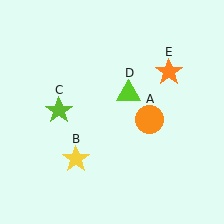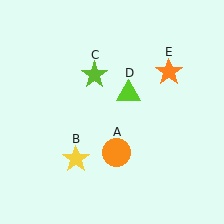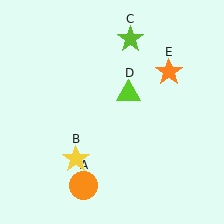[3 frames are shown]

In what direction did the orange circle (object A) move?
The orange circle (object A) moved down and to the left.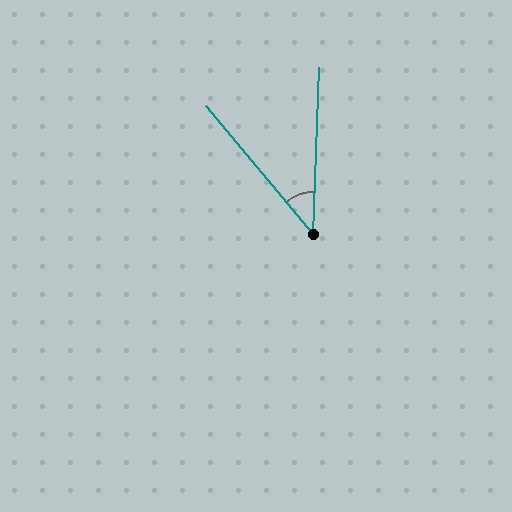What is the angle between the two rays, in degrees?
Approximately 42 degrees.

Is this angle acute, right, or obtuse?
It is acute.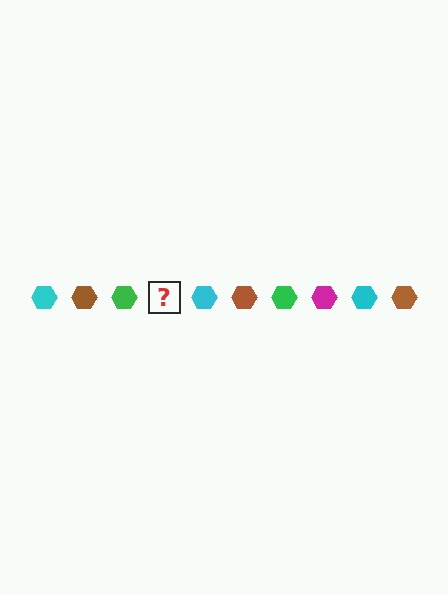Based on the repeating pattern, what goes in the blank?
The blank should be a magenta hexagon.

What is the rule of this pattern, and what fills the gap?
The rule is that the pattern cycles through cyan, brown, green, magenta hexagons. The gap should be filled with a magenta hexagon.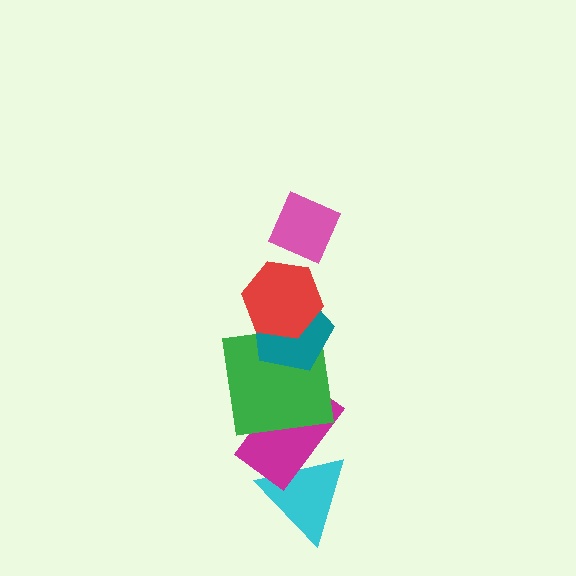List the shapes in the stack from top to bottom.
From top to bottom: the pink diamond, the red hexagon, the teal pentagon, the green square, the magenta rectangle, the cyan triangle.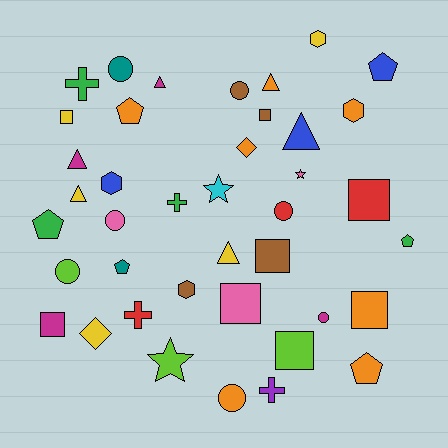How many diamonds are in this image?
There are 2 diamonds.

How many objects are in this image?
There are 40 objects.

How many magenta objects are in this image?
There are 4 magenta objects.